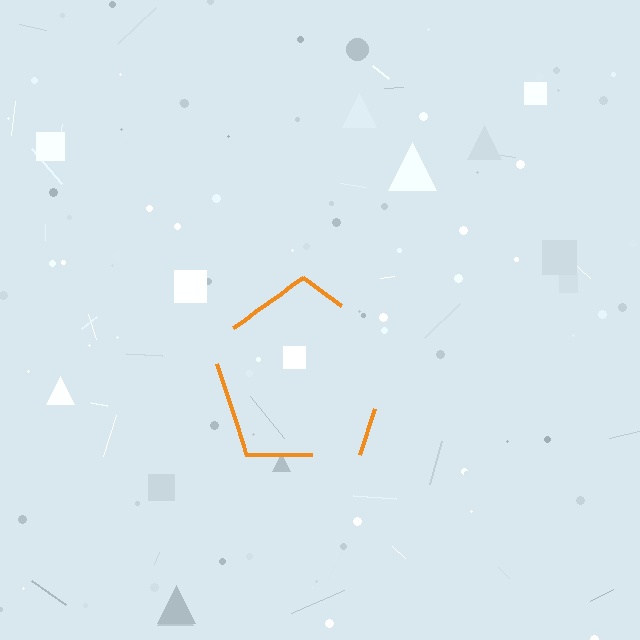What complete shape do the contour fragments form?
The contour fragments form a pentagon.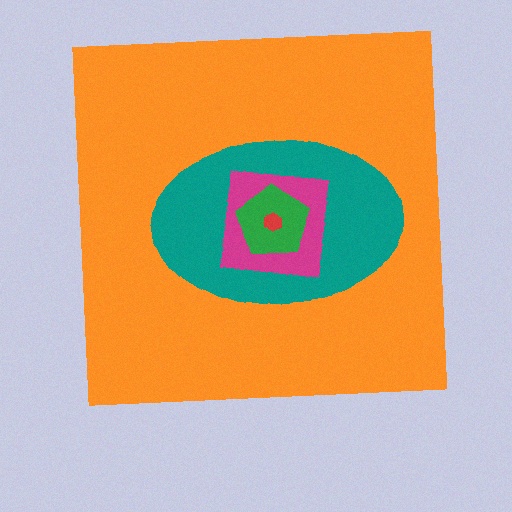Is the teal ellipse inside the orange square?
Yes.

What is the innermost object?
The red hexagon.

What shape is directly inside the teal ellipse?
The magenta square.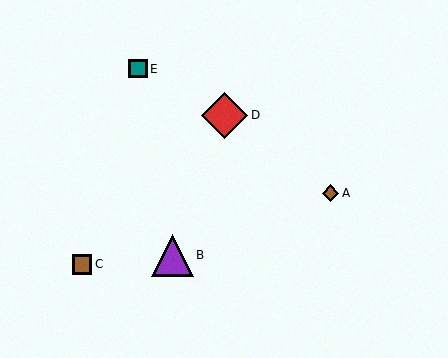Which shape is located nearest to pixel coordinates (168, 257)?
The purple triangle (labeled B) at (172, 255) is nearest to that location.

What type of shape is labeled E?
Shape E is a teal square.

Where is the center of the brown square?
The center of the brown square is at (82, 264).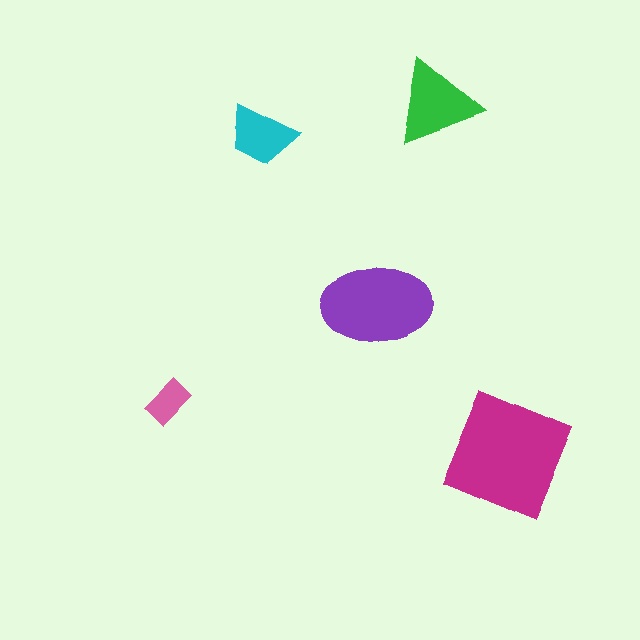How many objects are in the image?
There are 5 objects in the image.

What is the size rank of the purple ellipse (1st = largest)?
2nd.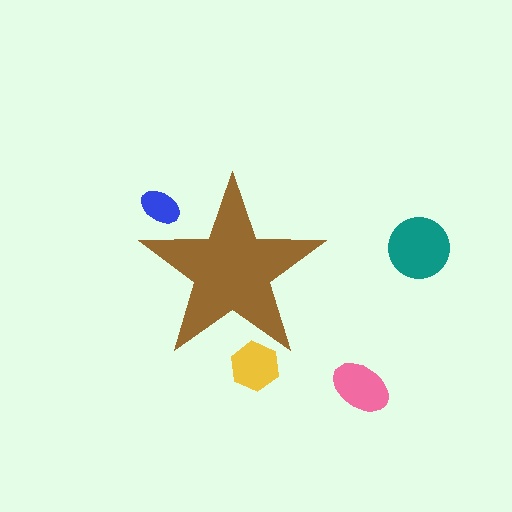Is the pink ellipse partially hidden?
No, the pink ellipse is fully visible.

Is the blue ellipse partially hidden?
Yes, the blue ellipse is partially hidden behind the brown star.